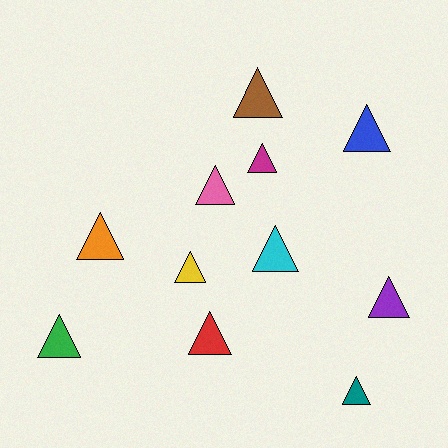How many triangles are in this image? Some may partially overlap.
There are 11 triangles.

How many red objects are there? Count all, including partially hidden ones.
There is 1 red object.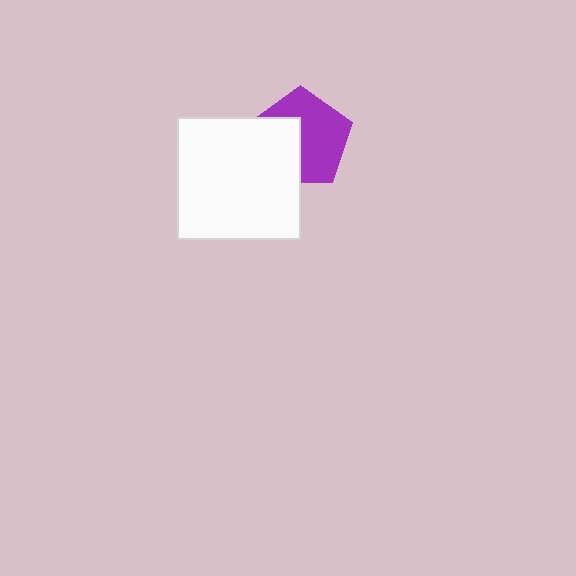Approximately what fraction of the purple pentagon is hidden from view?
Roughly 40% of the purple pentagon is hidden behind the white square.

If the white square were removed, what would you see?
You would see the complete purple pentagon.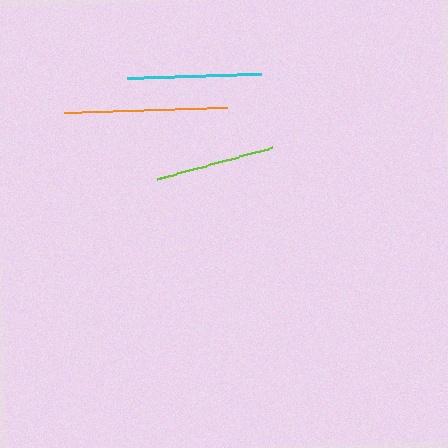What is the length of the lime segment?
The lime segment is approximately 120 pixels long.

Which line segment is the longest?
The orange line is the longest at approximately 163 pixels.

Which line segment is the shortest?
The lime line is the shortest at approximately 120 pixels.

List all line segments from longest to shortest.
From longest to shortest: orange, cyan, lime.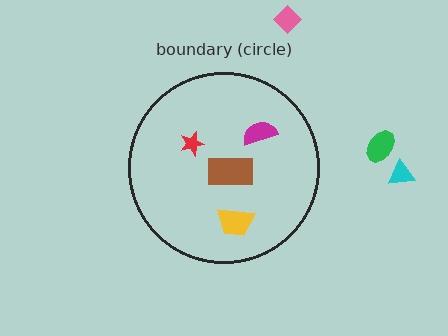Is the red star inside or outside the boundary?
Inside.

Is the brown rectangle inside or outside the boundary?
Inside.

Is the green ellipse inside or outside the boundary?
Outside.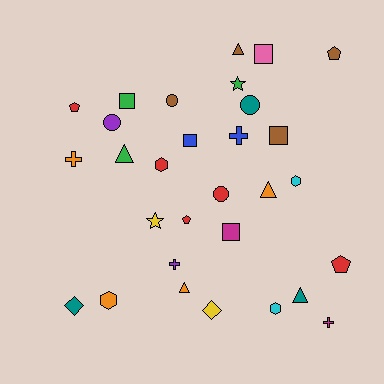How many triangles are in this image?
There are 5 triangles.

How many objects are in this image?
There are 30 objects.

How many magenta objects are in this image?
There are 2 magenta objects.